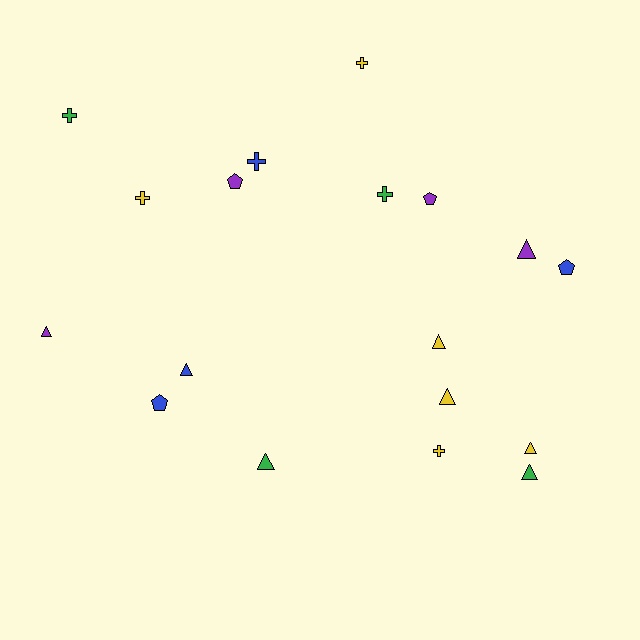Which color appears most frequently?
Yellow, with 6 objects.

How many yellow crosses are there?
There are 3 yellow crosses.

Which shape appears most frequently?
Triangle, with 8 objects.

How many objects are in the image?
There are 18 objects.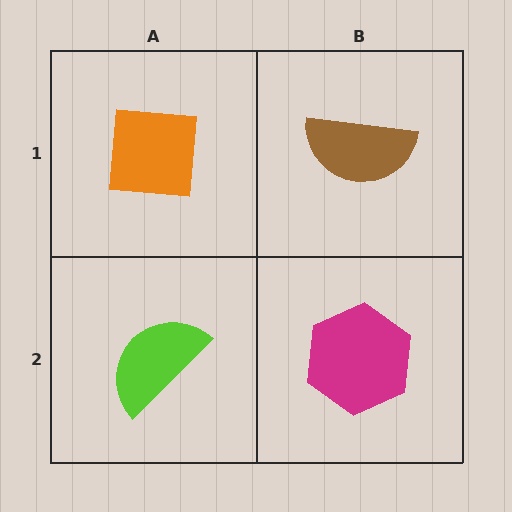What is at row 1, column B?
A brown semicircle.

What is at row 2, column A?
A lime semicircle.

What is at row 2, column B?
A magenta hexagon.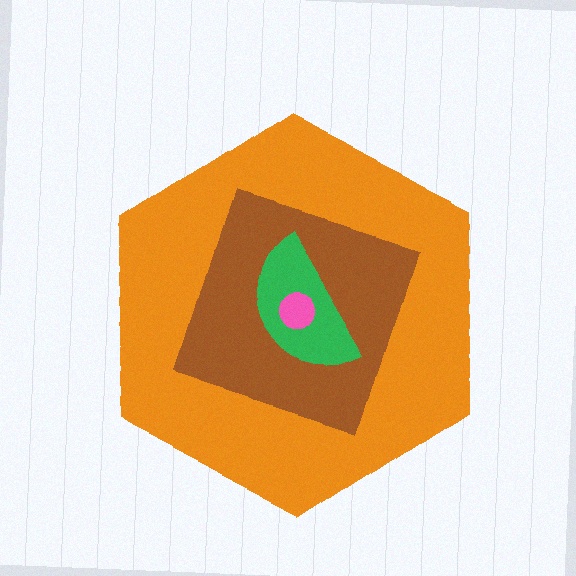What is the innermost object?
The pink circle.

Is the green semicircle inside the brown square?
Yes.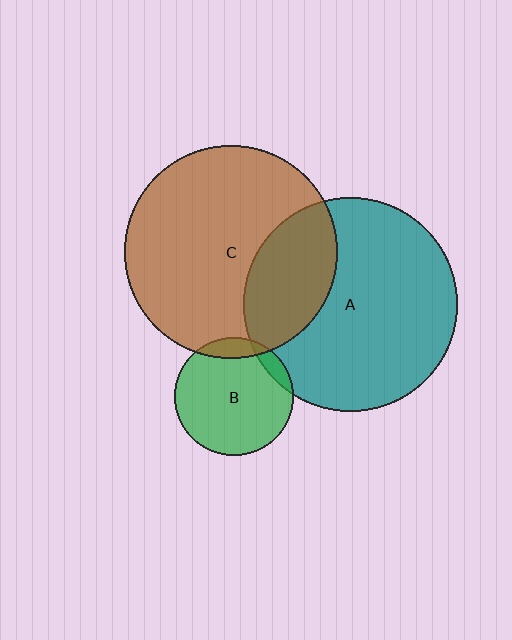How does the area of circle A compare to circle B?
Approximately 3.3 times.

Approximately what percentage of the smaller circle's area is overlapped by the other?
Approximately 10%.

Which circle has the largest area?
Circle A (teal).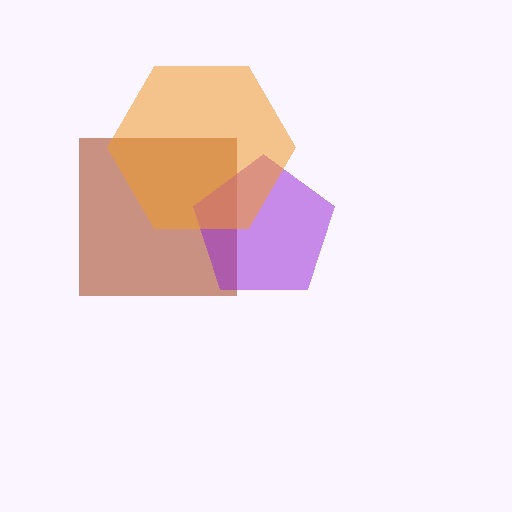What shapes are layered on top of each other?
The layered shapes are: a brown square, a purple pentagon, an orange hexagon.